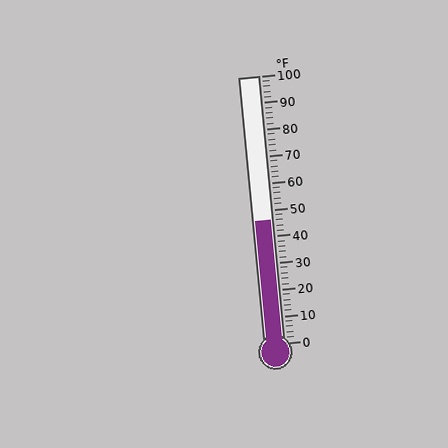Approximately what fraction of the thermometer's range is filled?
The thermometer is filled to approximately 45% of its range.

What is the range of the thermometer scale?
The thermometer scale ranges from 0°F to 100°F.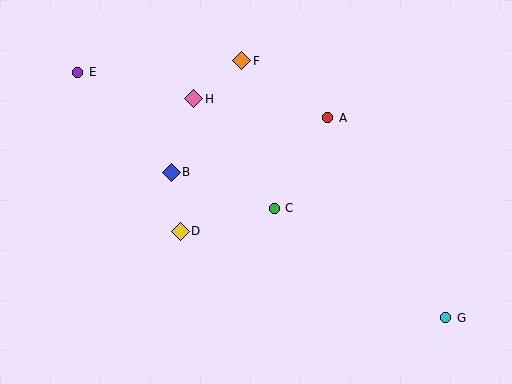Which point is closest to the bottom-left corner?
Point D is closest to the bottom-left corner.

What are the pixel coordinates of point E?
Point E is at (78, 72).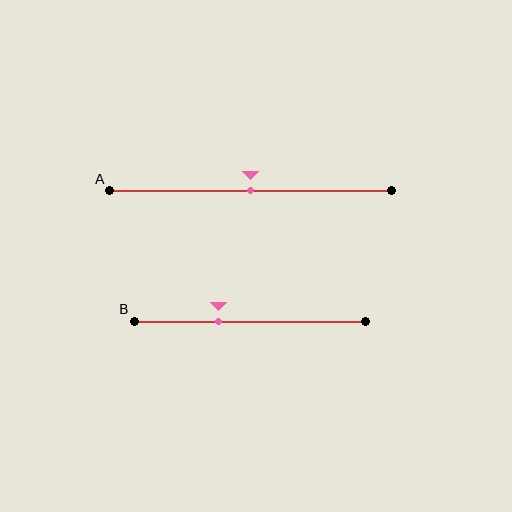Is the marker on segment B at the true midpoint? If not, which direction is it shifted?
No, the marker on segment B is shifted to the left by about 13% of the segment length.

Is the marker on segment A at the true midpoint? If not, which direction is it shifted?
Yes, the marker on segment A is at the true midpoint.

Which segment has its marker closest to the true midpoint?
Segment A has its marker closest to the true midpoint.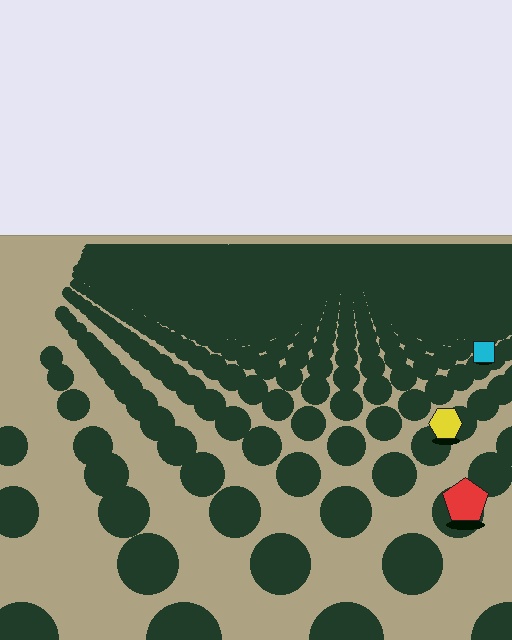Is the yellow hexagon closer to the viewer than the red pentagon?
No. The red pentagon is closer — you can tell from the texture gradient: the ground texture is coarser near it.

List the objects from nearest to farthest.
From nearest to farthest: the red pentagon, the yellow hexagon, the cyan square.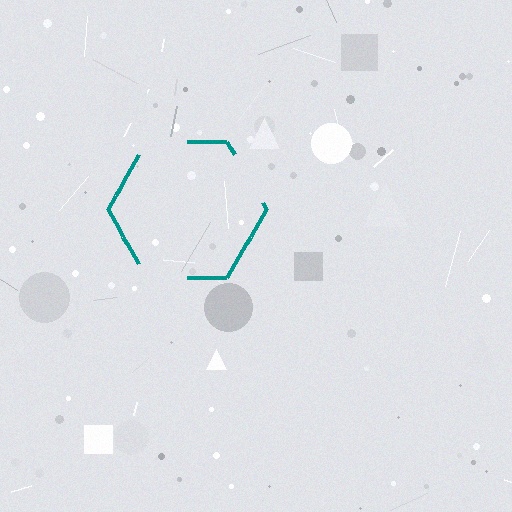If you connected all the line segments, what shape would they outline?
They would outline a hexagon.